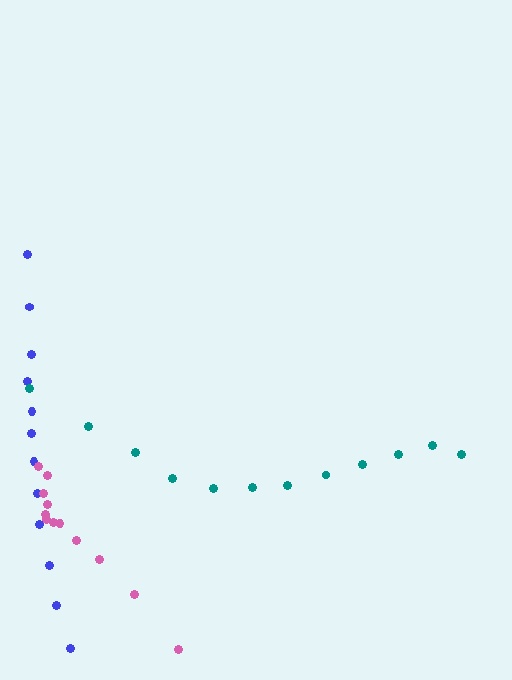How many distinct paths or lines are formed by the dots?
There are 3 distinct paths.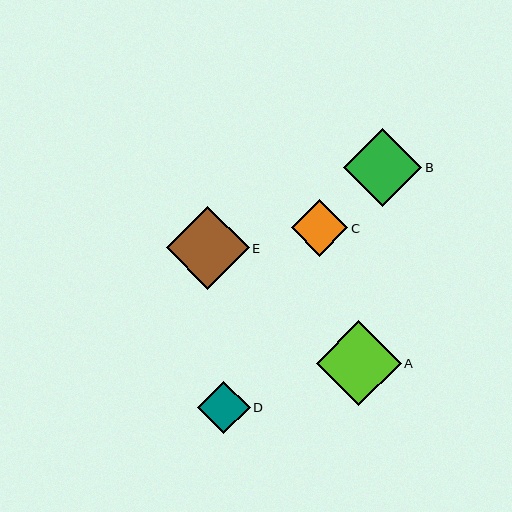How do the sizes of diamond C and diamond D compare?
Diamond C and diamond D are approximately the same size.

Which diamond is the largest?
Diamond A is the largest with a size of approximately 85 pixels.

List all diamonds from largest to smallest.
From largest to smallest: A, E, B, C, D.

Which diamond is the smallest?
Diamond D is the smallest with a size of approximately 52 pixels.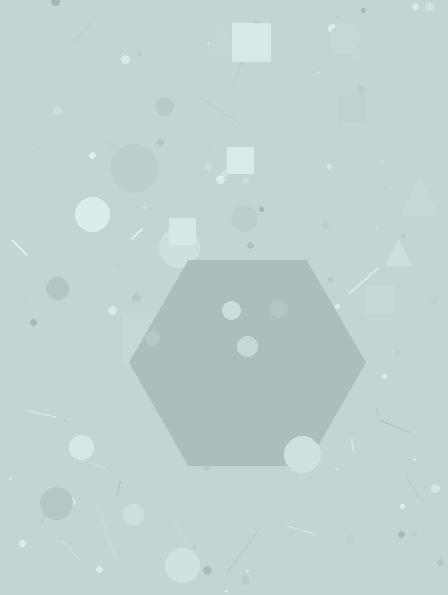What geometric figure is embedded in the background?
A hexagon is embedded in the background.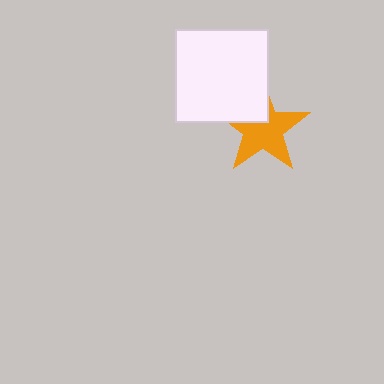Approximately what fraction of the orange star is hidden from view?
Roughly 31% of the orange star is hidden behind the white square.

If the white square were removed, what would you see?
You would see the complete orange star.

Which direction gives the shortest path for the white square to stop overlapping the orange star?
Moving toward the upper-left gives the shortest separation.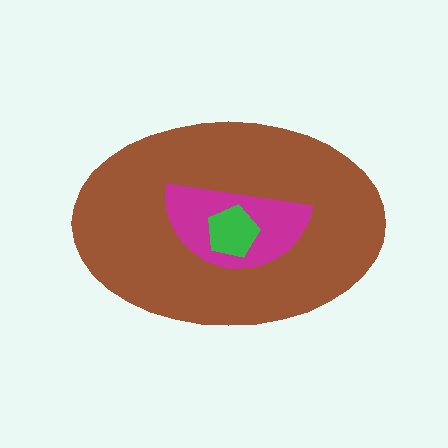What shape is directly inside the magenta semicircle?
The green pentagon.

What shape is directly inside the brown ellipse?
The magenta semicircle.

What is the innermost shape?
The green pentagon.